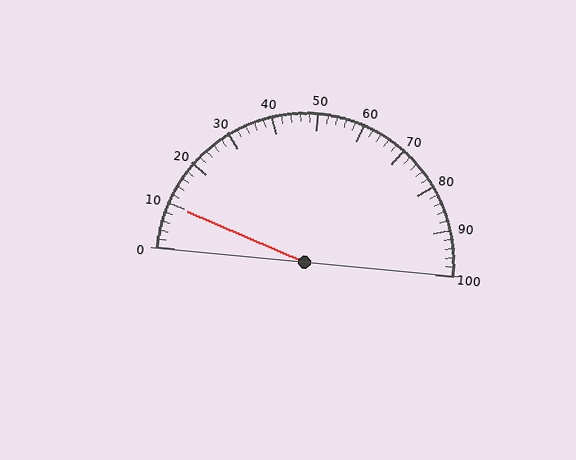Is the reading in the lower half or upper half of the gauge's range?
The reading is in the lower half of the range (0 to 100).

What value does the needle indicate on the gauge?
The needle indicates approximately 10.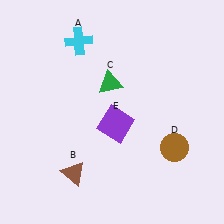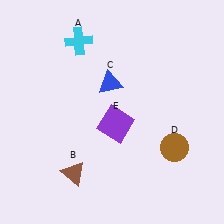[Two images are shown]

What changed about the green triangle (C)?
In Image 1, C is green. In Image 2, it changed to blue.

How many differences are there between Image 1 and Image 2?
There is 1 difference between the two images.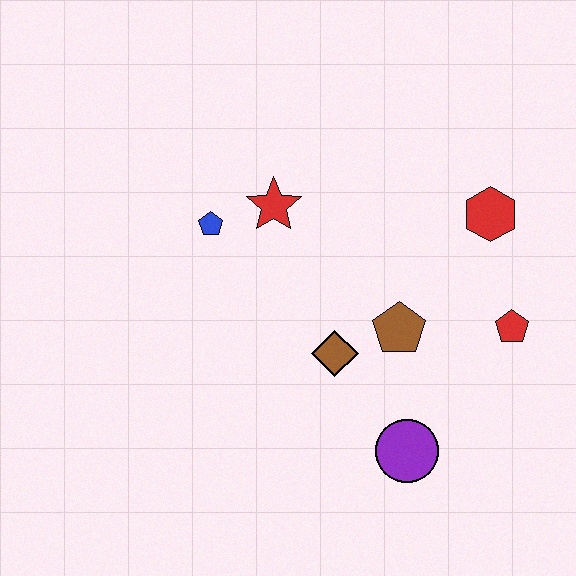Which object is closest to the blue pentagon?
The red star is closest to the blue pentagon.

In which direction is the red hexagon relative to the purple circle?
The red hexagon is above the purple circle.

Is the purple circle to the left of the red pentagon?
Yes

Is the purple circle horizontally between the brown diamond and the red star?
No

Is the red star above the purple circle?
Yes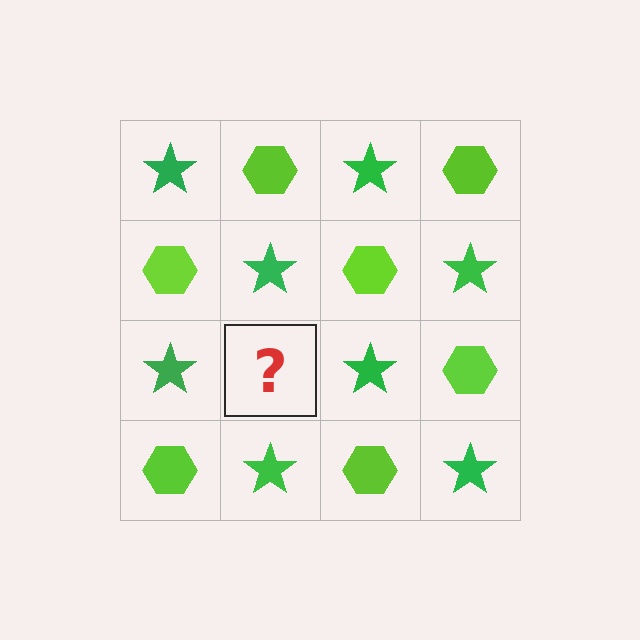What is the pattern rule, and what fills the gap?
The rule is that it alternates green star and lime hexagon in a checkerboard pattern. The gap should be filled with a lime hexagon.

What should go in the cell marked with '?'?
The missing cell should contain a lime hexagon.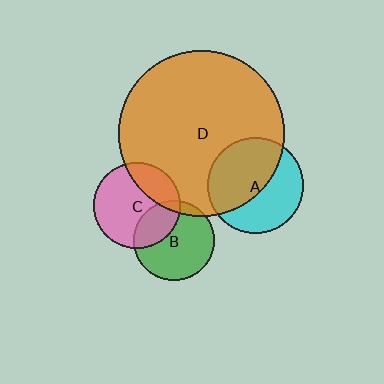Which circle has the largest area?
Circle D (orange).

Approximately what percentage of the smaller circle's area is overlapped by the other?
Approximately 30%.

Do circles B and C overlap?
Yes.